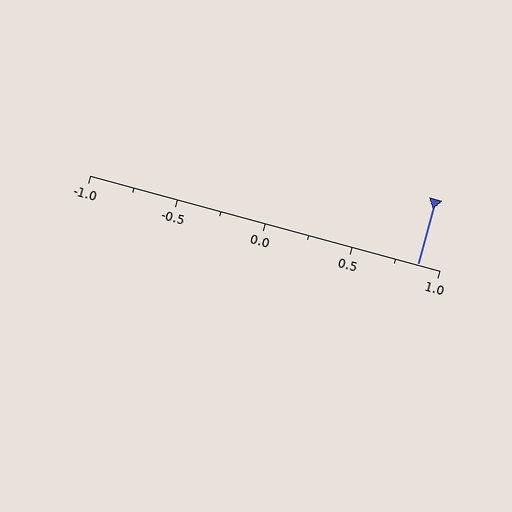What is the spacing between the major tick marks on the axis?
The major ticks are spaced 0.5 apart.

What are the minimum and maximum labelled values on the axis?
The axis runs from -1.0 to 1.0.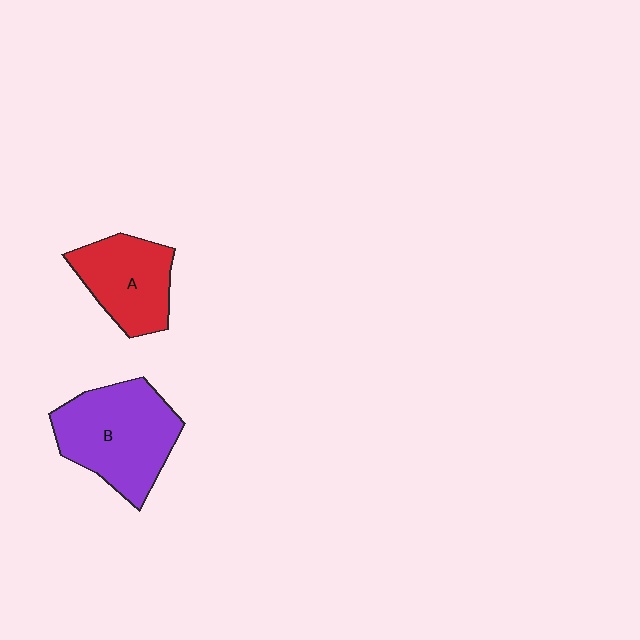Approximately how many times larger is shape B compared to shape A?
Approximately 1.4 times.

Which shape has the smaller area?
Shape A (red).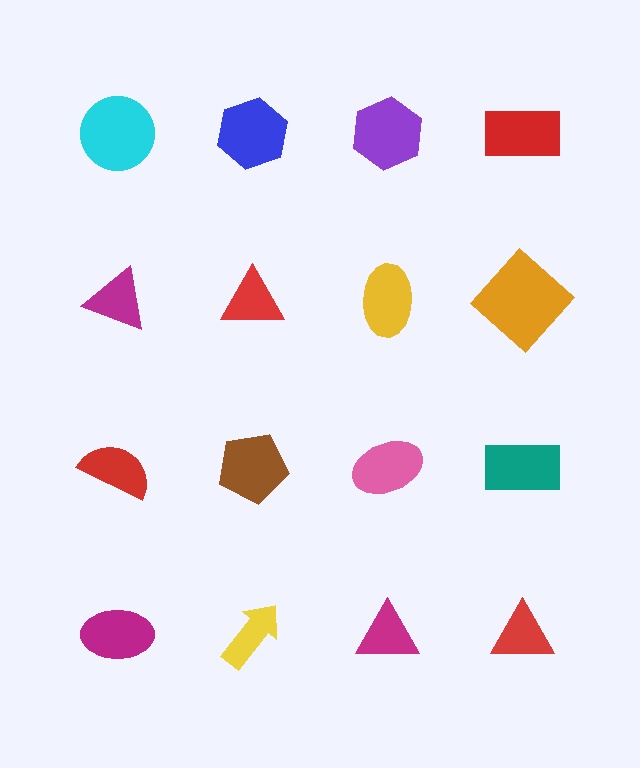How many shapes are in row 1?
4 shapes.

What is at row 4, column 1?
A magenta ellipse.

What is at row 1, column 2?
A blue hexagon.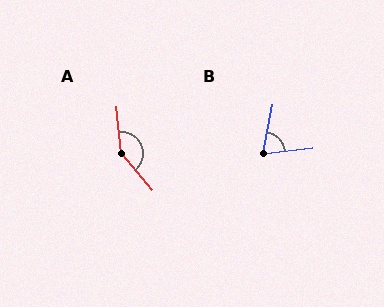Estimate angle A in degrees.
Approximately 146 degrees.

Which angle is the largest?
A, at approximately 146 degrees.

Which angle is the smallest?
B, at approximately 72 degrees.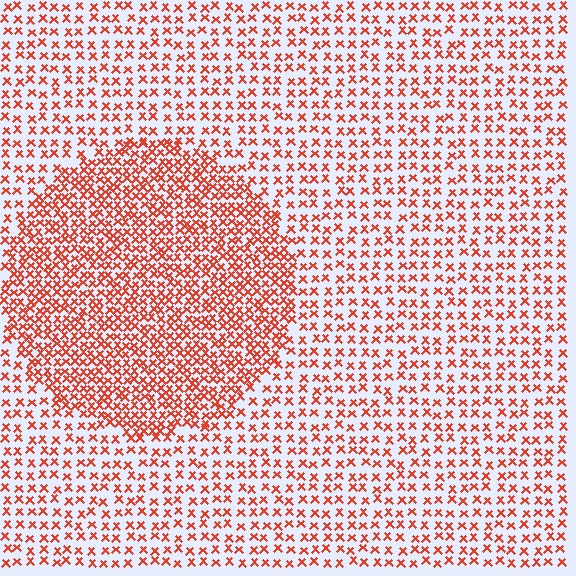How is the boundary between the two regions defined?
The boundary is defined by a change in element density (approximately 2.0x ratio). All elements are the same color, size, and shape.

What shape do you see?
I see a circle.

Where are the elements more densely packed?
The elements are more densely packed inside the circle boundary.